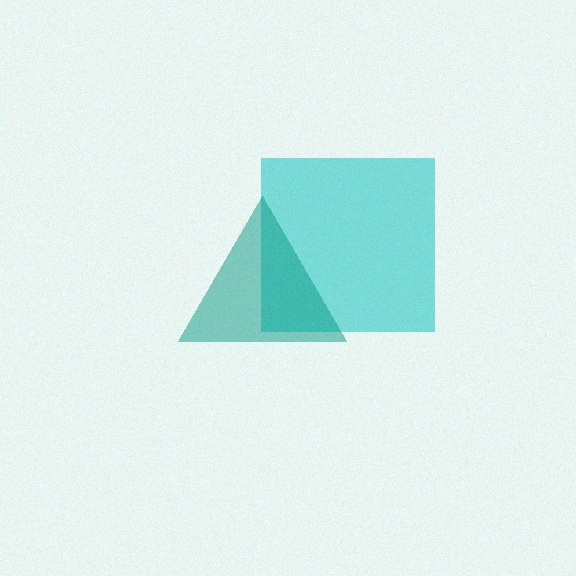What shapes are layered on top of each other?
The layered shapes are: a cyan square, a teal triangle.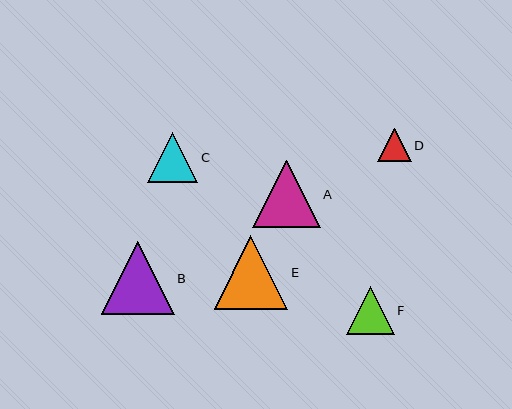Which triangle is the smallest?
Triangle D is the smallest with a size of approximately 33 pixels.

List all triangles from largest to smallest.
From largest to smallest: E, B, A, C, F, D.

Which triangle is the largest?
Triangle E is the largest with a size of approximately 74 pixels.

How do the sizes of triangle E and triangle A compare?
Triangle E and triangle A are approximately the same size.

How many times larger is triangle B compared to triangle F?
Triangle B is approximately 1.5 times the size of triangle F.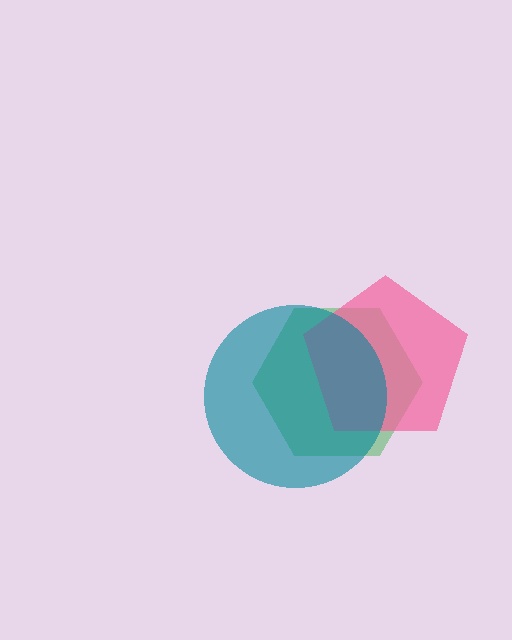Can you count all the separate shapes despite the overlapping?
Yes, there are 3 separate shapes.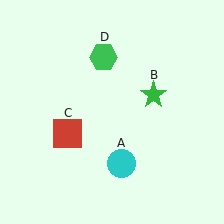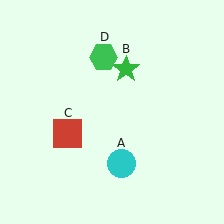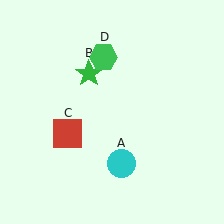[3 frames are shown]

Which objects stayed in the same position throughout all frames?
Cyan circle (object A) and red square (object C) and green hexagon (object D) remained stationary.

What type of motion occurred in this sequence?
The green star (object B) rotated counterclockwise around the center of the scene.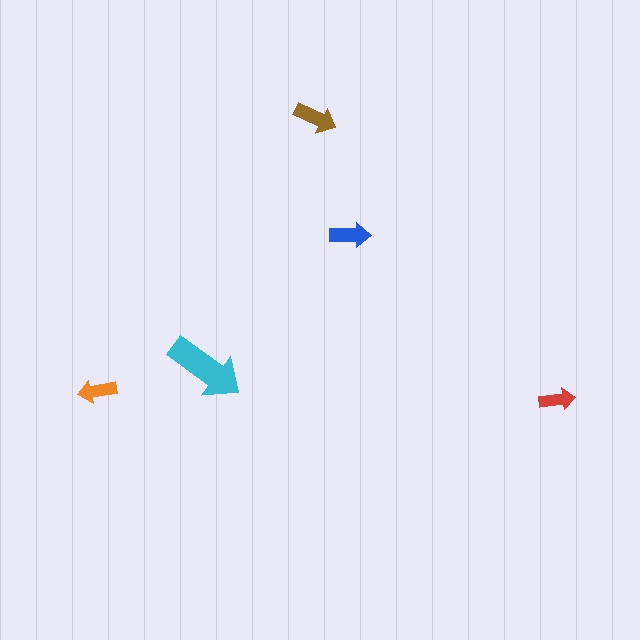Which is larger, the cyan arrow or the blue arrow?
The cyan one.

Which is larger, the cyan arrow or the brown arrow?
The cyan one.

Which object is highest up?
The brown arrow is topmost.